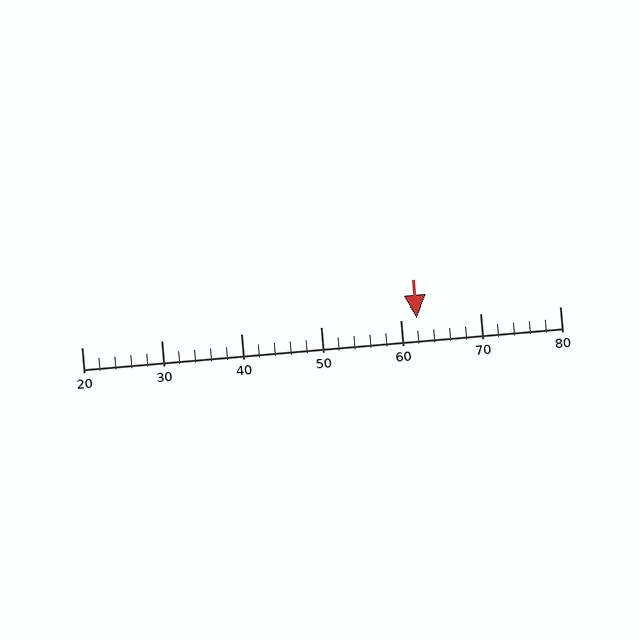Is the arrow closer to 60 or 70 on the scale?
The arrow is closer to 60.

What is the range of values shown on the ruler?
The ruler shows values from 20 to 80.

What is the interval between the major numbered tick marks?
The major tick marks are spaced 10 units apart.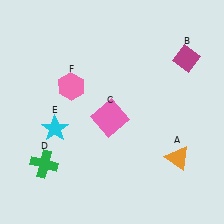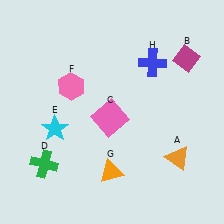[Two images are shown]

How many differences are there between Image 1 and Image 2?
There are 2 differences between the two images.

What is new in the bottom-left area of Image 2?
An orange triangle (G) was added in the bottom-left area of Image 2.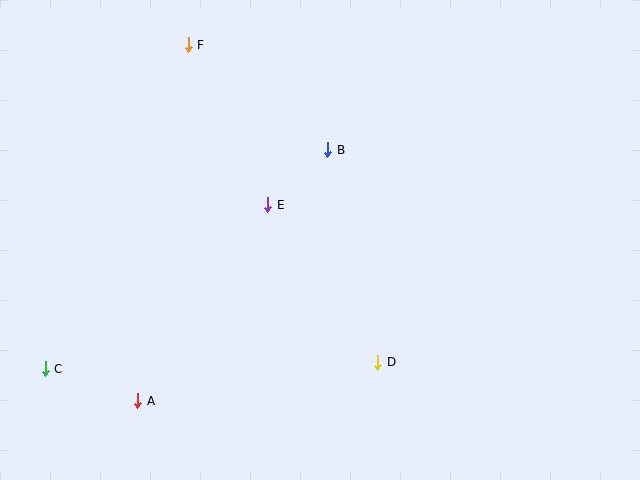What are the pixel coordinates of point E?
Point E is at (268, 205).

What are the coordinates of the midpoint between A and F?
The midpoint between A and F is at (163, 223).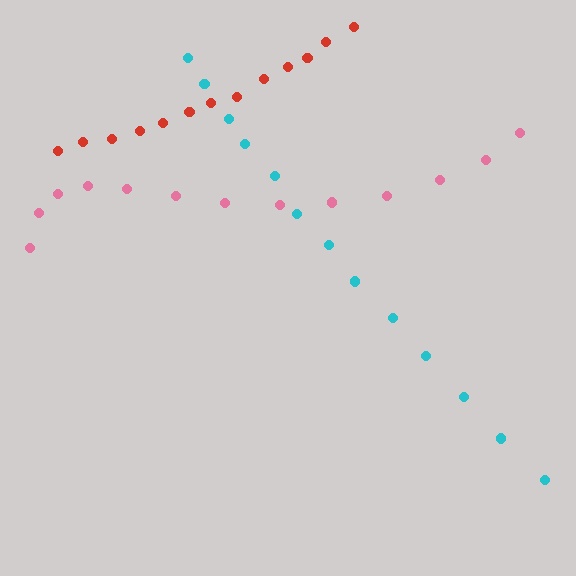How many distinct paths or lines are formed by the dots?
There are 3 distinct paths.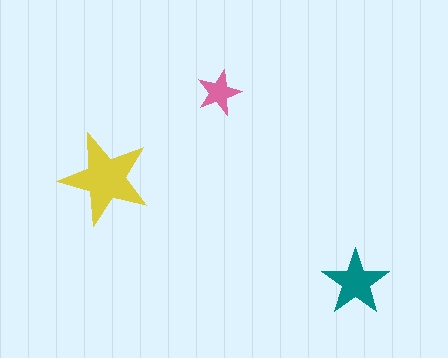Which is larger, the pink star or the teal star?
The teal one.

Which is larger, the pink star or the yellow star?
The yellow one.